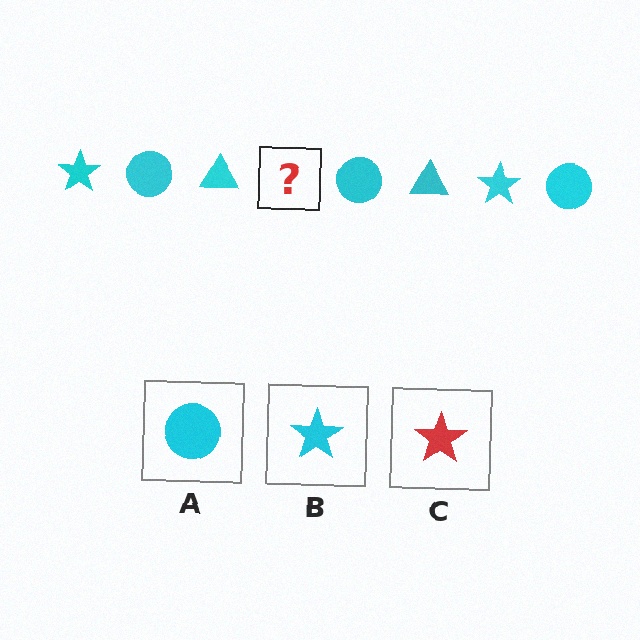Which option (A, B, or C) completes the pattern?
B.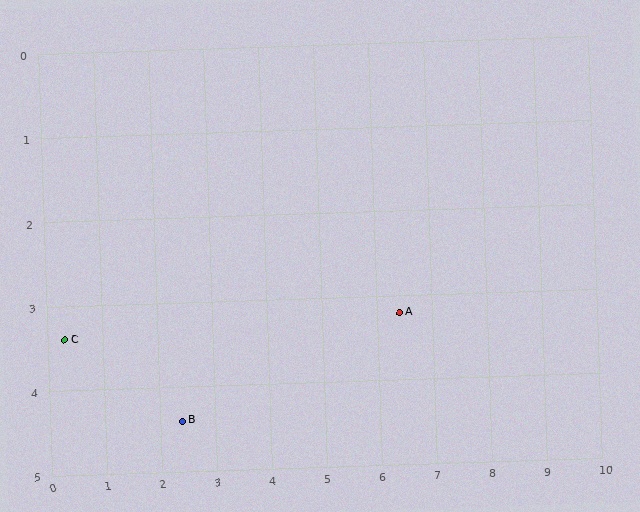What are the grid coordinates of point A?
Point A is at approximately (6.4, 3.2).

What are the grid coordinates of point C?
Point C is at approximately (0.3, 3.4).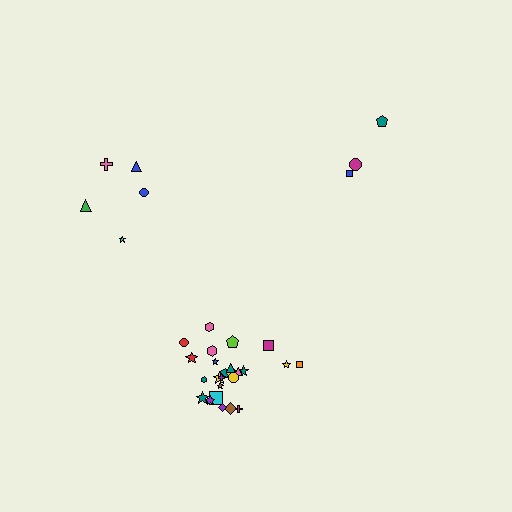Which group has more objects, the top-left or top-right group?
The top-left group.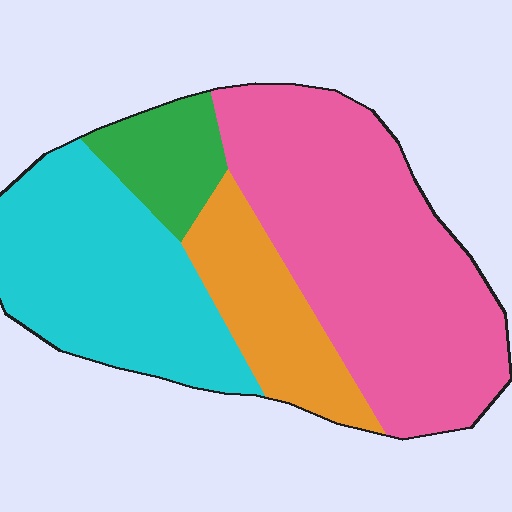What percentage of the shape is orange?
Orange takes up less than a sixth of the shape.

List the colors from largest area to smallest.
From largest to smallest: pink, cyan, orange, green.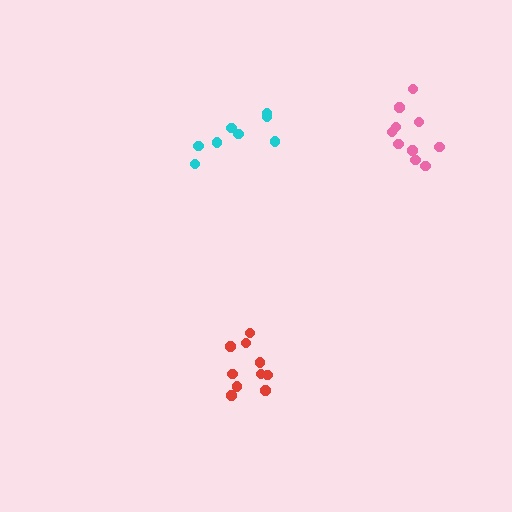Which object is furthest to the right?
The pink cluster is rightmost.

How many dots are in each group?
Group 1: 10 dots, Group 2: 8 dots, Group 3: 10 dots (28 total).